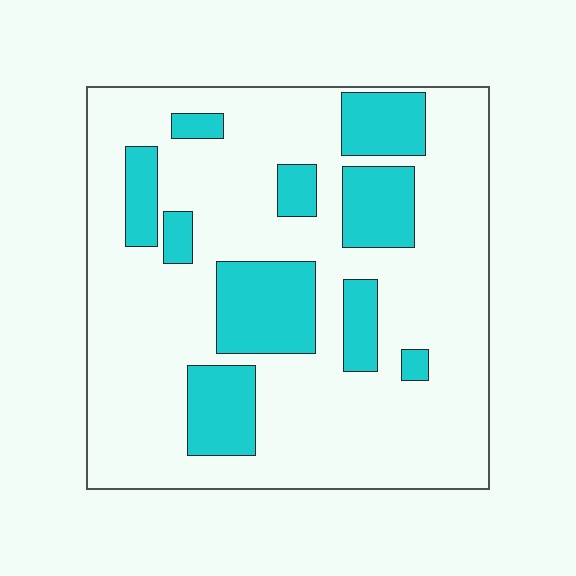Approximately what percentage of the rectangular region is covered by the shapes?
Approximately 25%.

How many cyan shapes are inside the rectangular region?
10.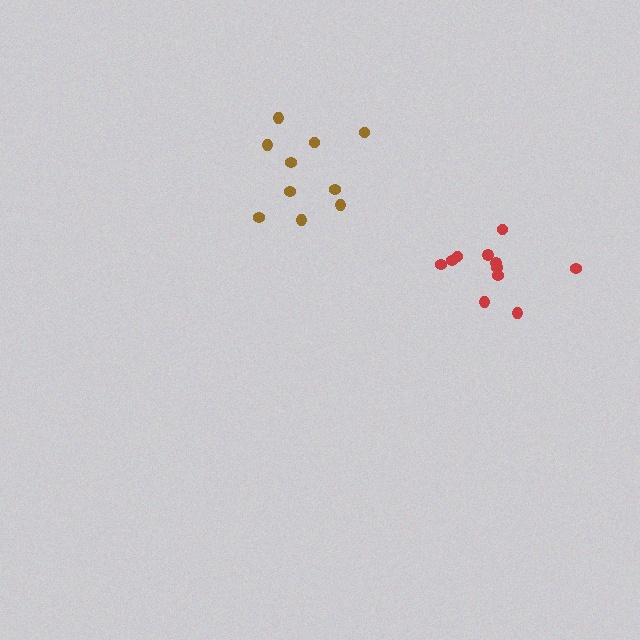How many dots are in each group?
Group 1: 10 dots, Group 2: 11 dots (21 total).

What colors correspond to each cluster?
The clusters are colored: brown, red.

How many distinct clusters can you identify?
There are 2 distinct clusters.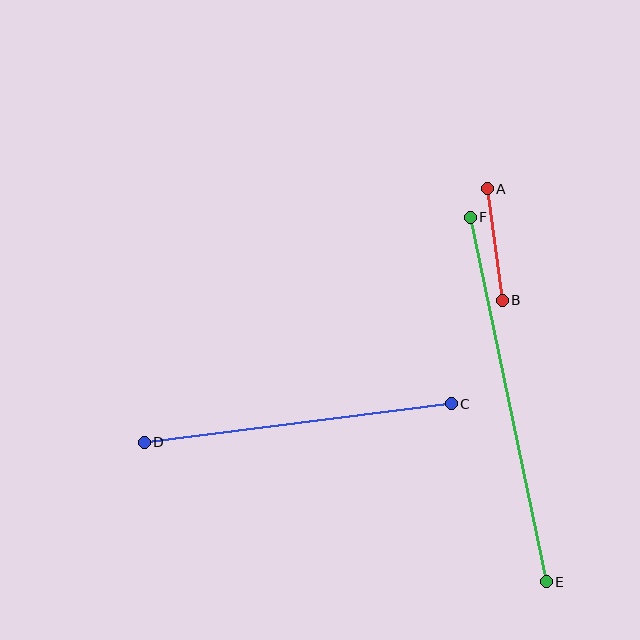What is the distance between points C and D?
The distance is approximately 310 pixels.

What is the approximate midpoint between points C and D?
The midpoint is at approximately (298, 423) pixels.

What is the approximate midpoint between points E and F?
The midpoint is at approximately (508, 399) pixels.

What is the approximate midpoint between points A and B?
The midpoint is at approximately (495, 244) pixels.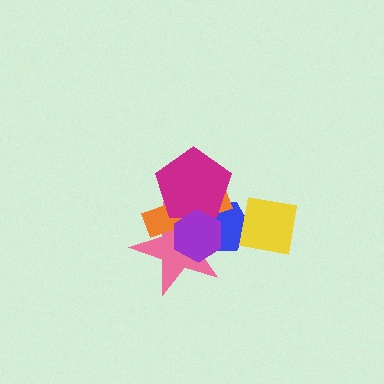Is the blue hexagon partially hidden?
Yes, it is partially covered by another shape.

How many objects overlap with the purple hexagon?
4 objects overlap with the purple hexagon.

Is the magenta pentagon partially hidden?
Yes, it is partially covered by another shape.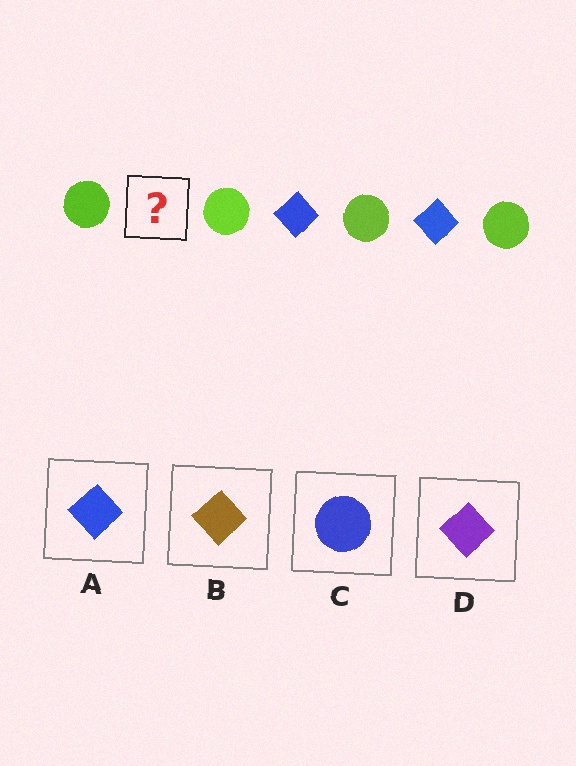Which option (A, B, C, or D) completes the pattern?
A.